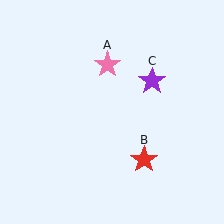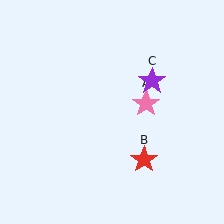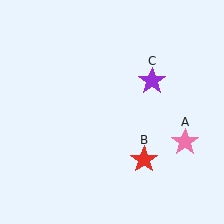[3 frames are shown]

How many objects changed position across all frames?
1 object changed position: pink star (object A).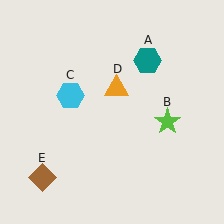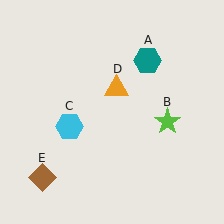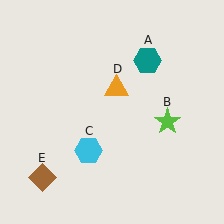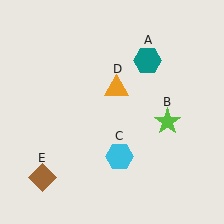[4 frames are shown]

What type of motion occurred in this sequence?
The cyan hexagon (object C) rotated counterclockwise around the center of the scene.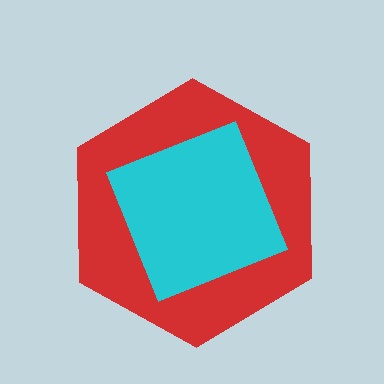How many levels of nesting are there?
2.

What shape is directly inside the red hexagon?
The cyan square.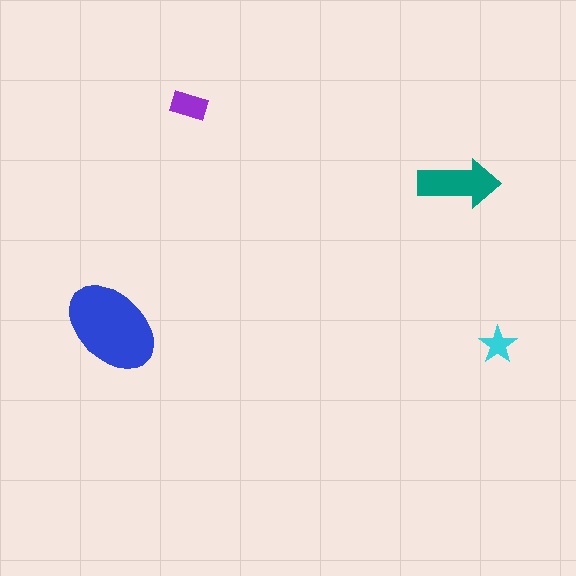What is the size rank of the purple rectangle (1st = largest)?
3rd.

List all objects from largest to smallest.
The blue ellipse, the teal arrow, the purple rectangle, the cyan star.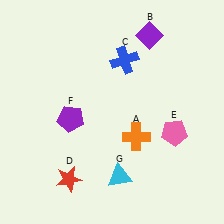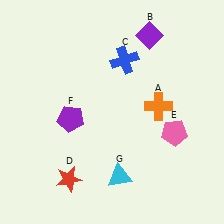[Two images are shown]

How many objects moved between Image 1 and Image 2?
1 object moved between the two images.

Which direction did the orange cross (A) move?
The orange cross (A) moved up.